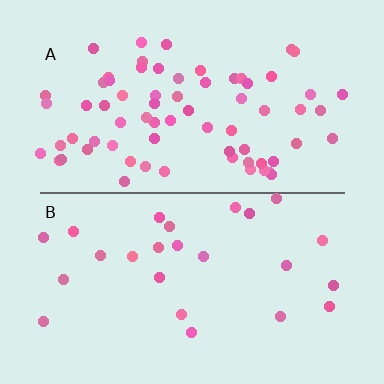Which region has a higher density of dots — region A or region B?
A (the top).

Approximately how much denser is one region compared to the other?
Approximately 2.9× — region A over region B.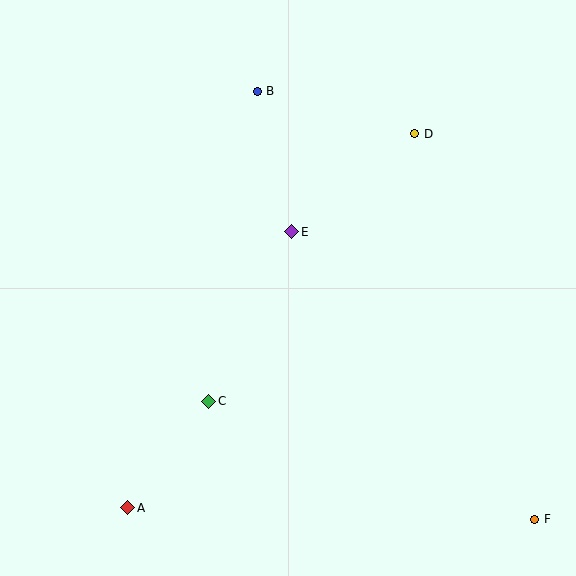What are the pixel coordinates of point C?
Point C is at (209, 401).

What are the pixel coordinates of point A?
Point A is at (128, 508).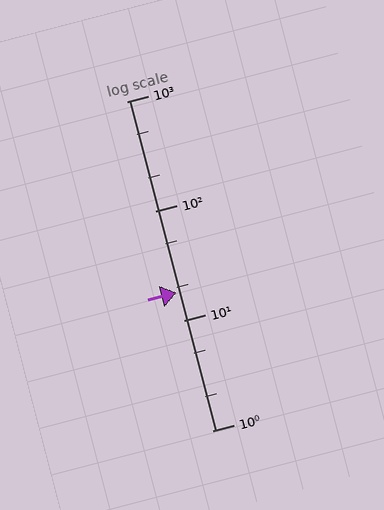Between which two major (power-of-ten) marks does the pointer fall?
The pointer is between 10 and 100.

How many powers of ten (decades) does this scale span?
The scale spans 3 decades, from 1 to 1000.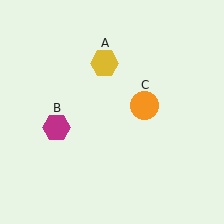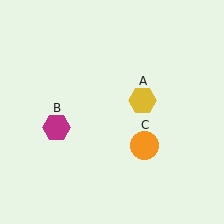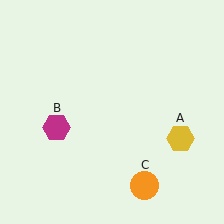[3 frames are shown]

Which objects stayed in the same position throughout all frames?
Magenta hexagon (object B) remained stationary.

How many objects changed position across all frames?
2 objects changed position: yellow hexagon (object A), orange circle (object C).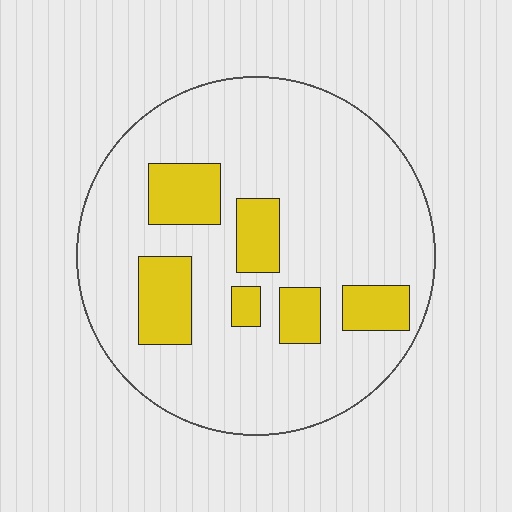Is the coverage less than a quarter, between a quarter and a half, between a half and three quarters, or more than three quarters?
Less than a quarter.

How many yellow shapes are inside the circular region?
6.